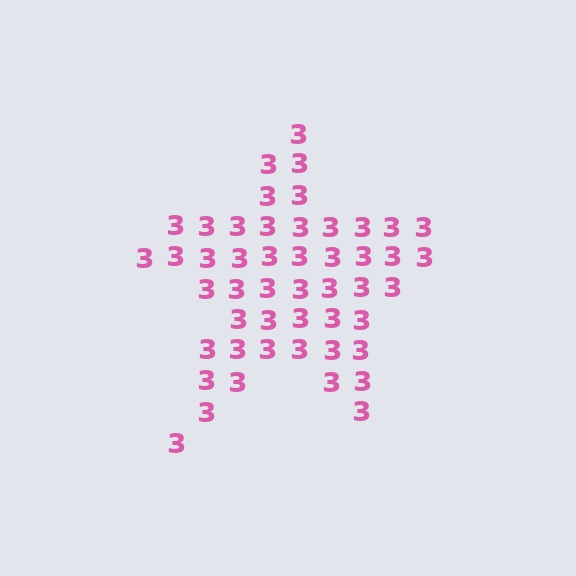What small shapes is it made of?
It is made of small digit 3's.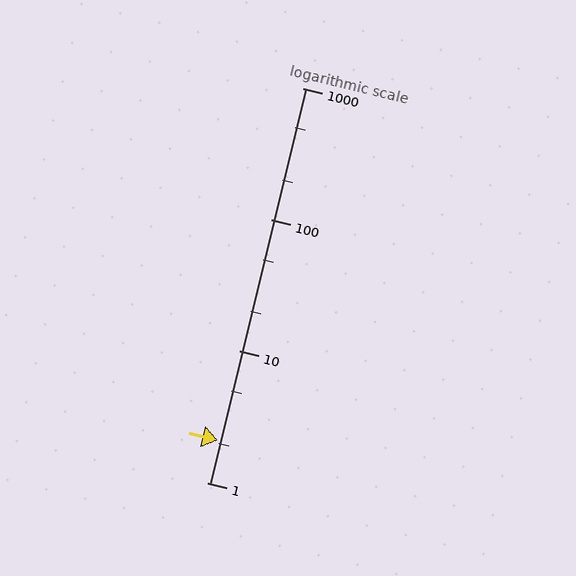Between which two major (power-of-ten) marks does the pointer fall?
The pointer is between 1 and 10.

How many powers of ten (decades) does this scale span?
The scale spans 3 decades, from 1 to 1000.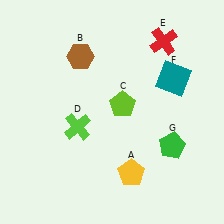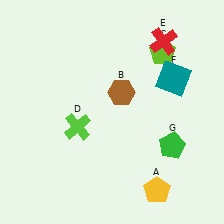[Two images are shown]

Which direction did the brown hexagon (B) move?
The brown hexagon (B) moved right.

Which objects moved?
The objects that moved are: the yellow pentagon (A), the brown hexagon (B), the lime pentagon (C).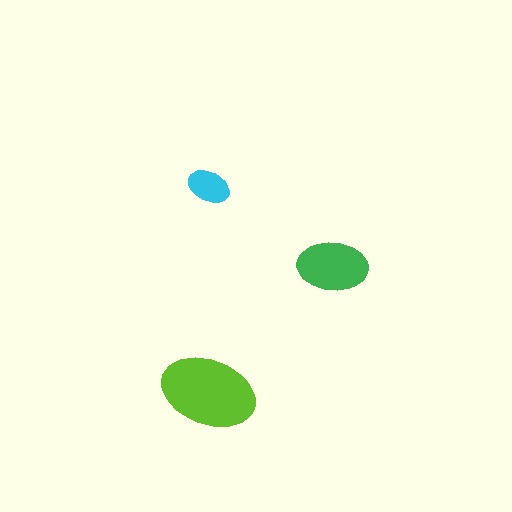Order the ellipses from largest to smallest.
the lime one, the green one, the cyan one.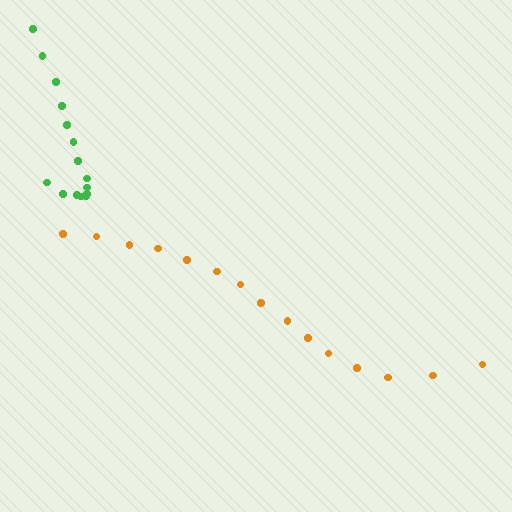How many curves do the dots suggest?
There are 2 distinct paths.